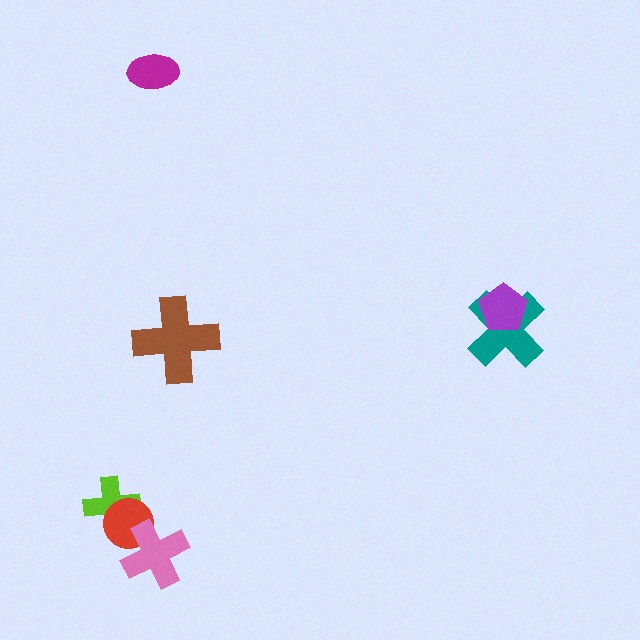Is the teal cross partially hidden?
Yes, it is partially covered by another shape.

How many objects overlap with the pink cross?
1 object overlaps with the pink cross.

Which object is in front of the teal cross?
The purple pentagon is in front of the teal cross.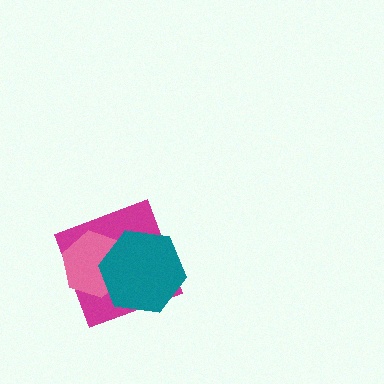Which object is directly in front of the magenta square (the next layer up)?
The pink hexagon is directly in front of the magenta square.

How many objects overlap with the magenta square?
2 objects overlap with the magenta square.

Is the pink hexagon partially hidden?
Yes, it is partially covered by another shape.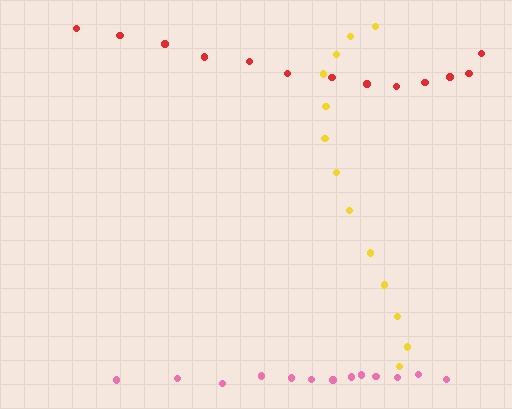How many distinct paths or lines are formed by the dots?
There are 3 distinct paths.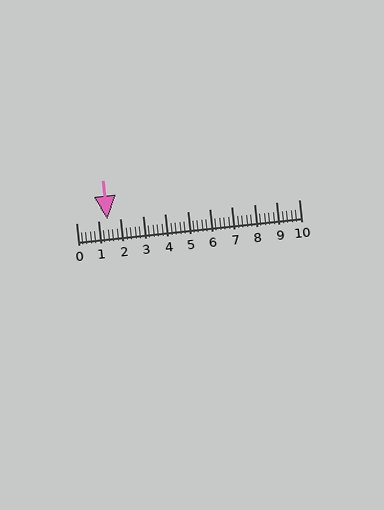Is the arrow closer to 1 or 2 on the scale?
The arrow is closer to 1.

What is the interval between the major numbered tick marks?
The major tick marks are spaced 1 units apart.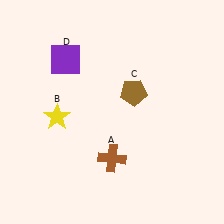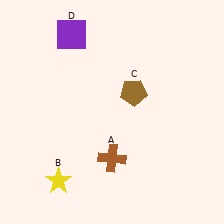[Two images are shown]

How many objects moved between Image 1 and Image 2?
2 objects moved between the two images.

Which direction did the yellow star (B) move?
The yellow star (B) moved down.